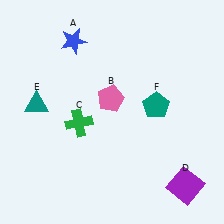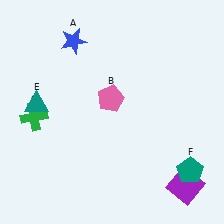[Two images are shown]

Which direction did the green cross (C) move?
The green cross (C) moved left.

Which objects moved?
The objects that moved are: the green cross (C), the teal pentagon (F).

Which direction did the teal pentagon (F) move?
The teal pentagon (F) moved down.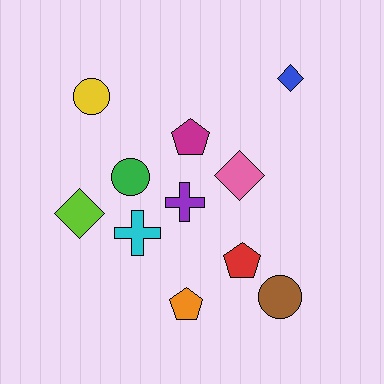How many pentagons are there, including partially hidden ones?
There are 3 pentagons.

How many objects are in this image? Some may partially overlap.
There are 11 objects.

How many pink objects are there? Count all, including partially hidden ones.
There is 1 pink object.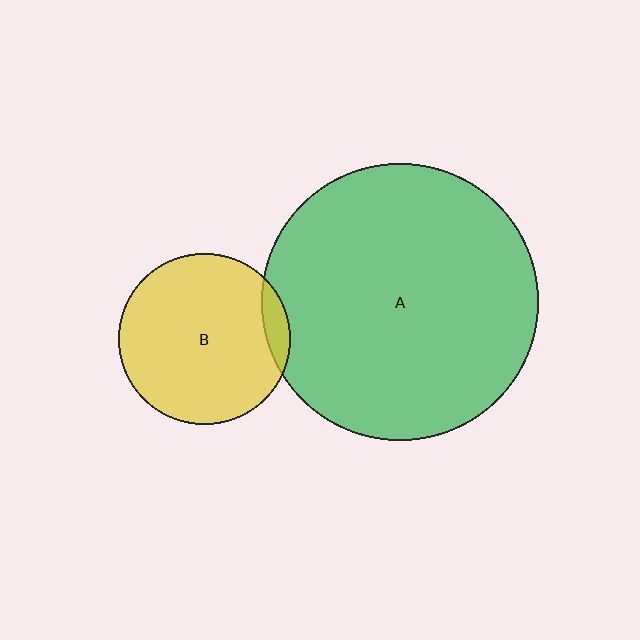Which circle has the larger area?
Circle A (green).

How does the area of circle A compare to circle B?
Approximately 2.6 times.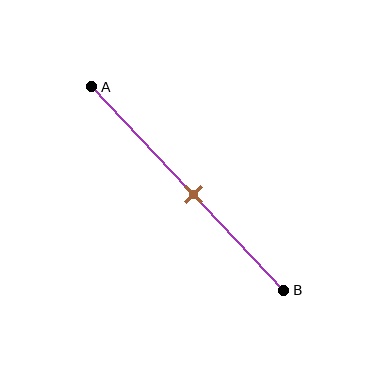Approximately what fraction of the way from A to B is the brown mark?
The brown mark is approximately 55% of the way from A to B.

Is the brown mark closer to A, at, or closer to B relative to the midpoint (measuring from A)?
The brown mark is approximately at the midpoint of segment AB.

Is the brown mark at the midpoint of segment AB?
Yes, the mark is approximately at the midpoint.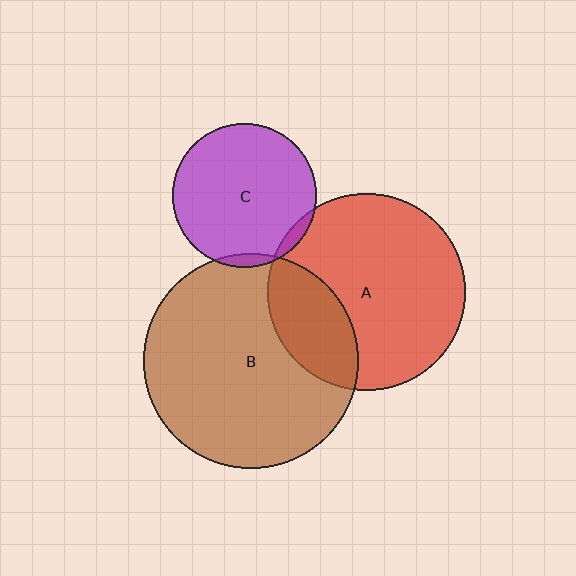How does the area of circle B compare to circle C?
Approximately 2.2 times.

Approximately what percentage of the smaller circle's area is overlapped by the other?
Approximately 25%.